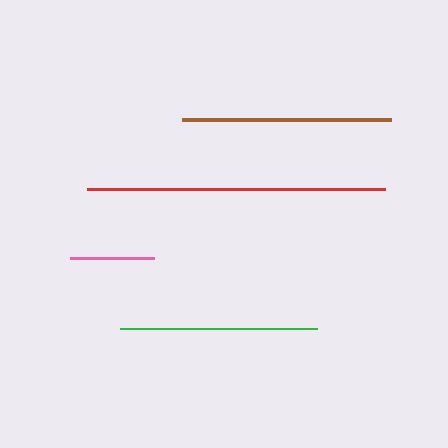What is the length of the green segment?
The green segment is approximately 197 pixels long.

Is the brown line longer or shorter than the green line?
The brown line is longer than the green line.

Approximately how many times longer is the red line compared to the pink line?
The red line is approximately 3.6 times the length of the pink line.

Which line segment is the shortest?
The pink line is the shortest at approximately 84 pixels.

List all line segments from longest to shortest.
From longest to shortest: red, brown, green, pink.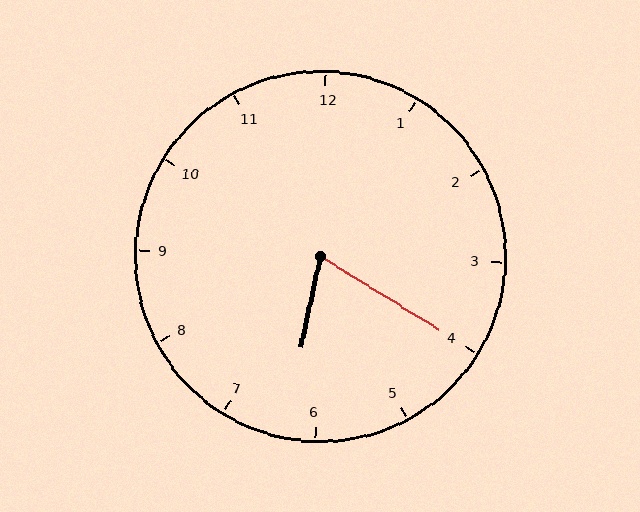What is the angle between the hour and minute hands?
Approximately 70 degrees.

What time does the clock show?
6:20.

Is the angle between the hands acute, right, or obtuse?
It is acute.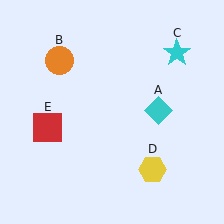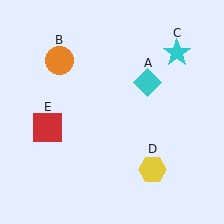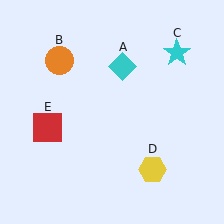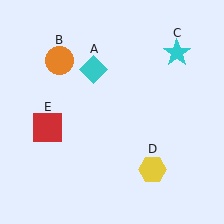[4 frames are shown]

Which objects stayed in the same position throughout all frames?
Orange circle (object B) and cyan star (object C) and yellow hexagon (object D) and red square (object E) remained stationary.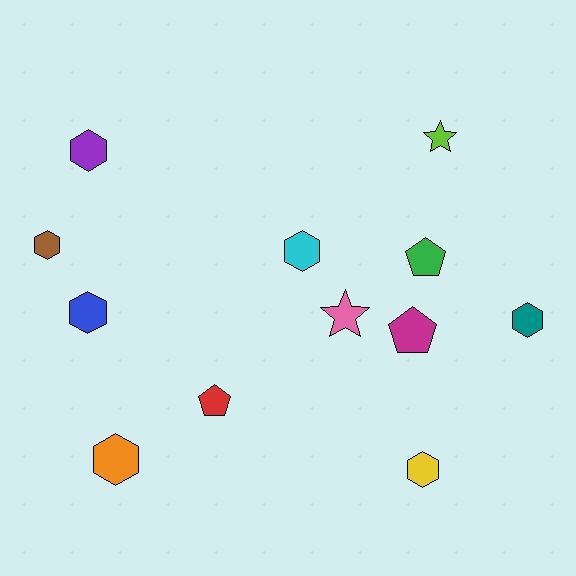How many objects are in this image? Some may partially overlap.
There are 12 objects.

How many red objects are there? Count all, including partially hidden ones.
There is 1 red object.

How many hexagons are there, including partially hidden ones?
There are 7 hexagons.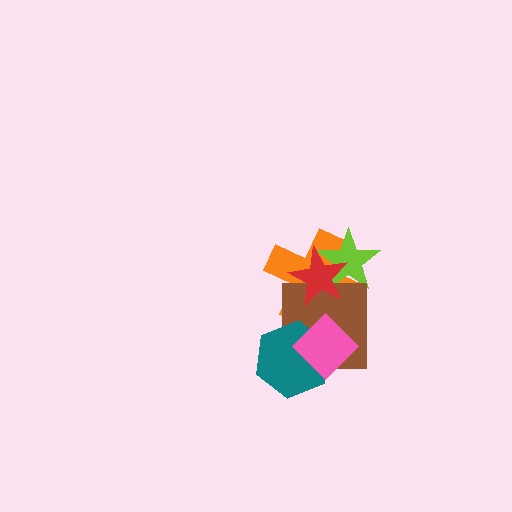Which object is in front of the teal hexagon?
The pink diamond is in front of the teal hexagon.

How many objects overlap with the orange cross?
4 objects overlap with the orange cross.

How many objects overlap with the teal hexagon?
2 objects overlap with the teal hexagon.